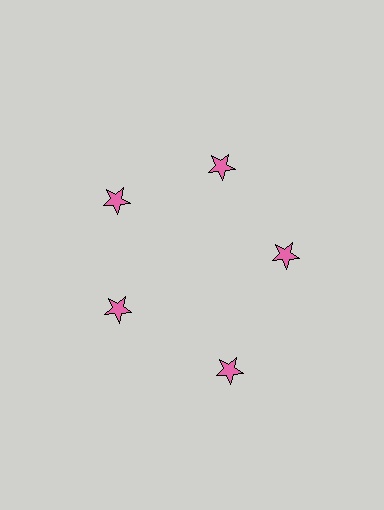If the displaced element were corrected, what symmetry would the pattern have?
It would have 5-fold rotational symmetry — the pattern would map onto itself every 72 degrees.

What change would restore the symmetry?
The symmetry would be restored by moving it inward, back onto the ring so that all 5 stars sit at equal angles and equal distance from the center.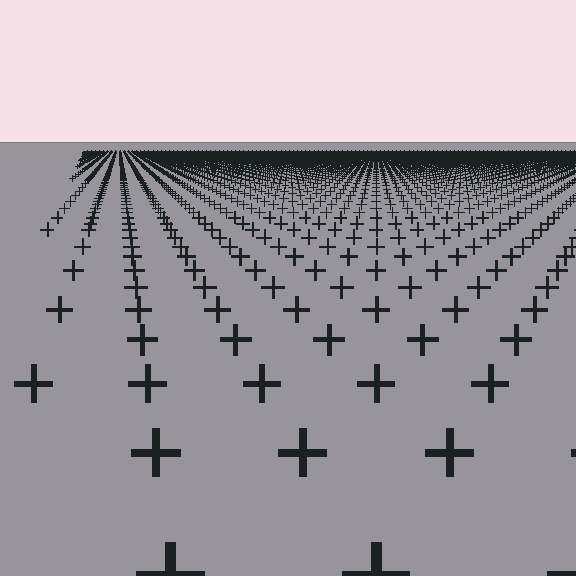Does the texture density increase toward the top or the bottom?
Density increases toward the top.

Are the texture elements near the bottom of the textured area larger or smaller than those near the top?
Larger. Near the bottom, elements are closer to the viewer and appear at a bigger on-screen size.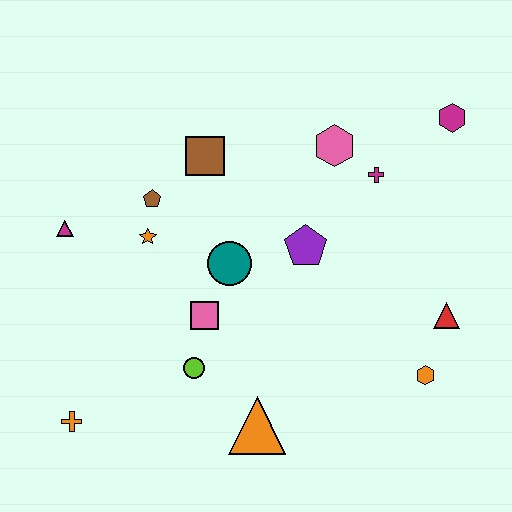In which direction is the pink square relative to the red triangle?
The pink square is to the left of the red triangle.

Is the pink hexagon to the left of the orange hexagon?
Yes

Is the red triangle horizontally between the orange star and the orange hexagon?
No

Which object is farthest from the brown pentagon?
The orange hexagon is farthest from the brown pentagon.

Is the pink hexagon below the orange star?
No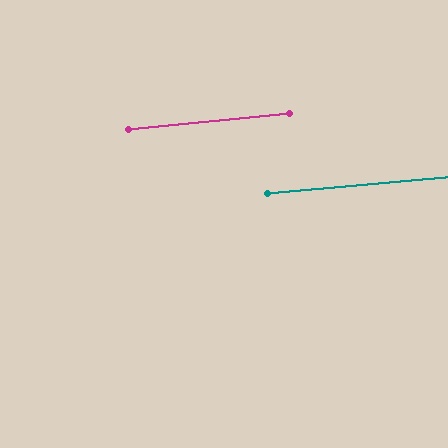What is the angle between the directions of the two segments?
Approximately 0 degrees.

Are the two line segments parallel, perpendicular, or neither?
Parallel — their directions differ by only 0.4°.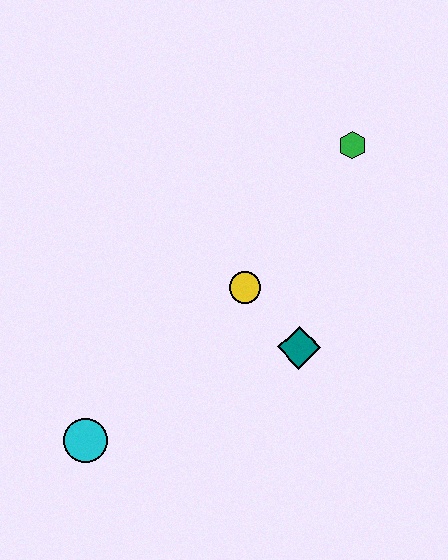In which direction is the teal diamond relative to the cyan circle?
The teal diamond is to the right of the cyan circle.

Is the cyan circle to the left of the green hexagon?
Yes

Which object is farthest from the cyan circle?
The green hexagon is farthest from the cyan circle.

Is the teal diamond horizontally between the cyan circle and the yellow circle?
No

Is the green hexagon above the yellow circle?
Yes